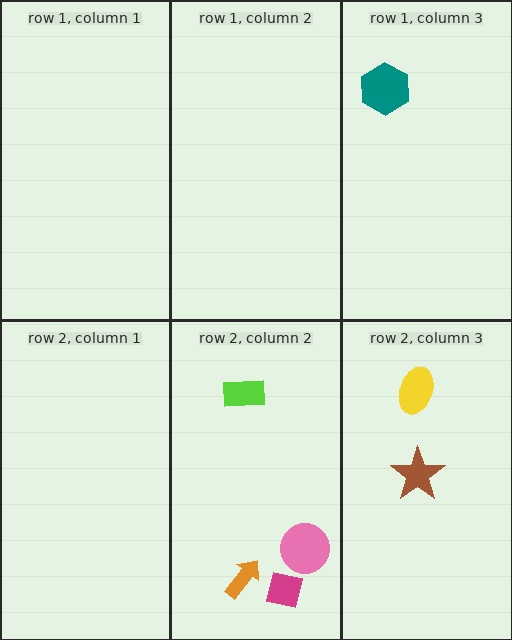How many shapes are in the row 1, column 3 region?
1.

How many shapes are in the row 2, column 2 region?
4.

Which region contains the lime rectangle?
The row 2, column 2 region.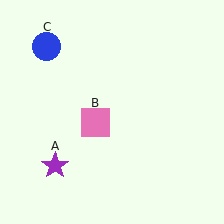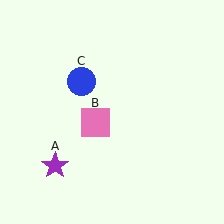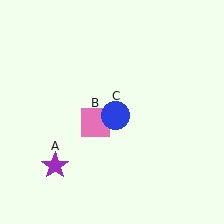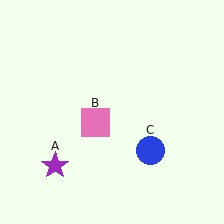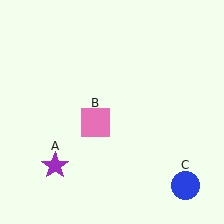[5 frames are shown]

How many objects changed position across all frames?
1 object changed position: blue circle (object C).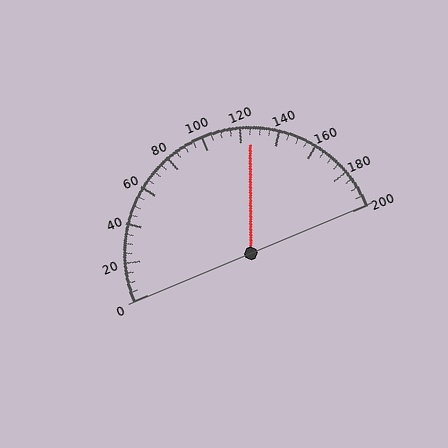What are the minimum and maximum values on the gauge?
The gauge ranges from 0 to 200.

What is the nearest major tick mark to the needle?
The nearest major tick mark is 120.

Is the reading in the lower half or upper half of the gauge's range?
The reading is in the upper half of the range (0 to 200).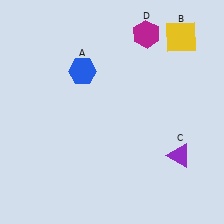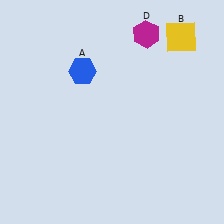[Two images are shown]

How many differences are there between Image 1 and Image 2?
There is 1 difference between the two images.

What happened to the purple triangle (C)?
The purple triangle (C) was removed in Image 2. It was in the bottom-right area of Image 1.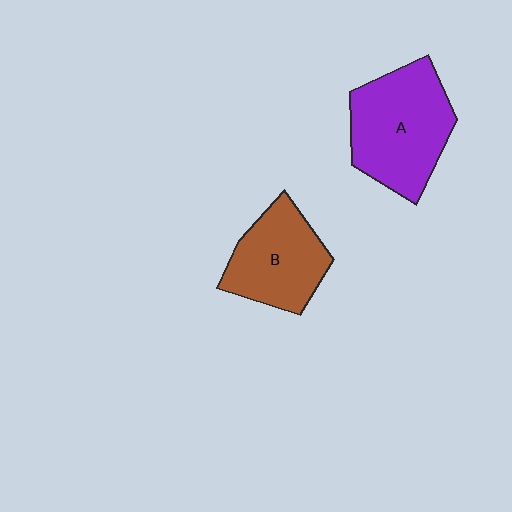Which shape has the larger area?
Shape A (purple).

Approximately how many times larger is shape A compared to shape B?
Approximately 1.3 times.